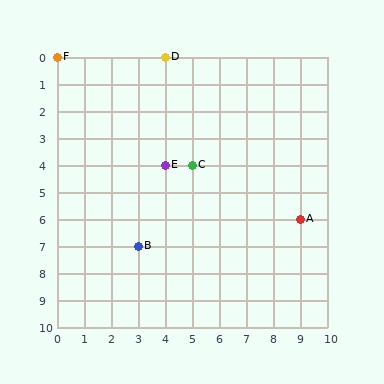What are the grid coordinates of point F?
Point F is at grid coordinates (0, 0).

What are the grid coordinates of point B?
Point B is at grid coordinates (3, 7).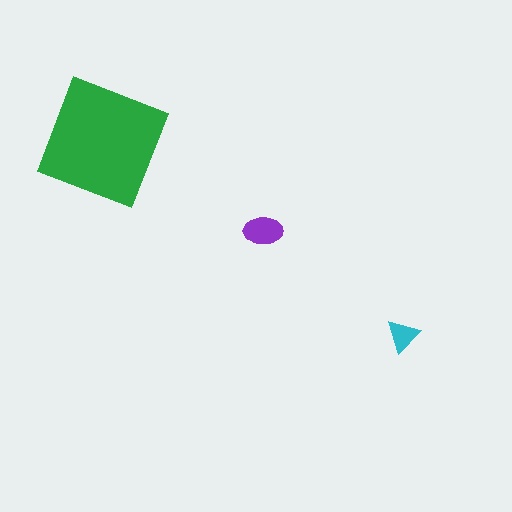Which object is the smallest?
The cyan triangle.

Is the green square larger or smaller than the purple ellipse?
Larger.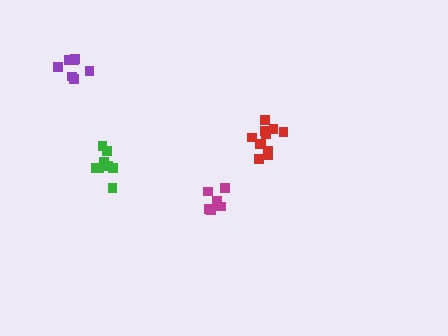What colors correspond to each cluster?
The clusters are colored: purple, red, green, magenta.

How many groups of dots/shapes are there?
There are 4 groups.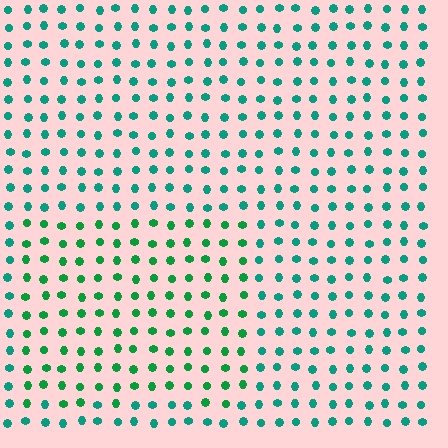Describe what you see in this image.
The image is filled with small teal elements in a uniform arrangement. A rectangle-shaped region is visible where the elements are tinted to a slightly different hue, forming a subtle color boundary.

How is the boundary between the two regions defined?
The boundary is defined purely by a slight shift in hue (about 28 degrees). Spacing, size, and orientation are identical on both sides.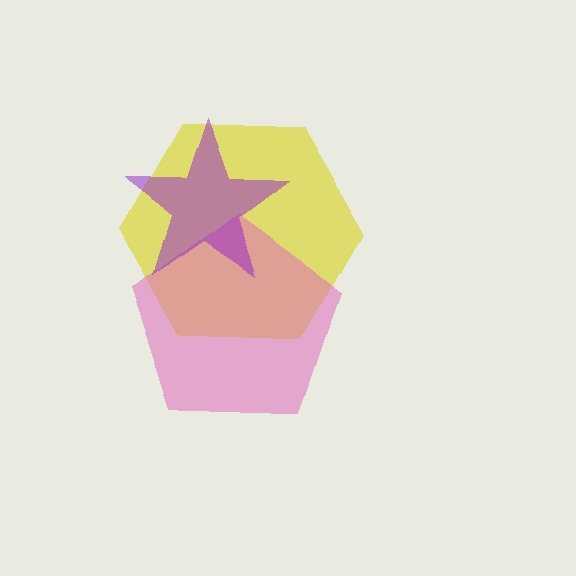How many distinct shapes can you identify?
There are 3 distinct shapes: a yellow hexagon, a pink pentagon, a purple star.